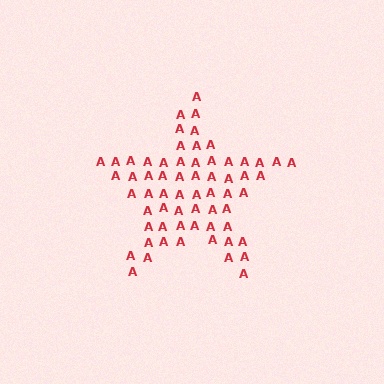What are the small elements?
The small elements are letter A's.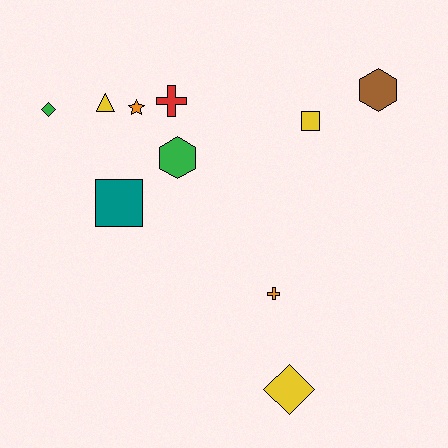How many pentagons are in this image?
There are no pentagons.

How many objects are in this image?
There are 10 objects.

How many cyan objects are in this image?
There are no cyan objects.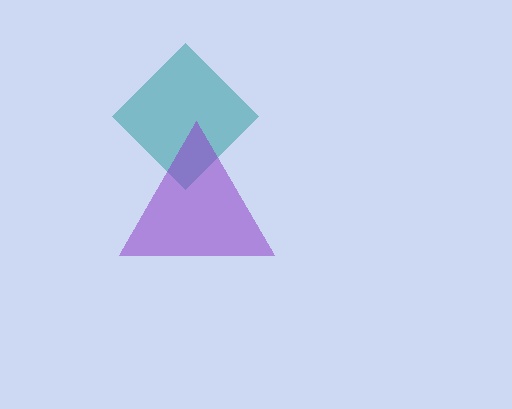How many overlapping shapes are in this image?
There are 2 overlapping shapes in the image.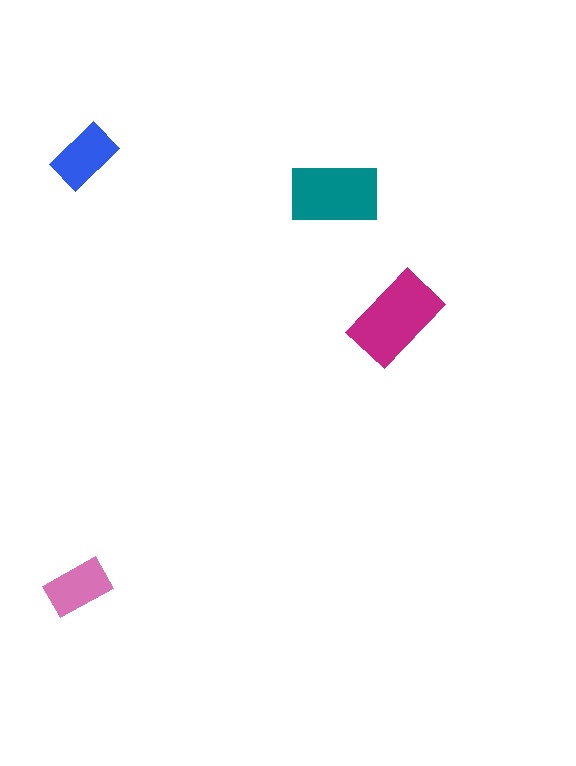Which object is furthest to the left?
The pink rectangle is leftmost.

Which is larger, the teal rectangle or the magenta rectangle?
The magenta one.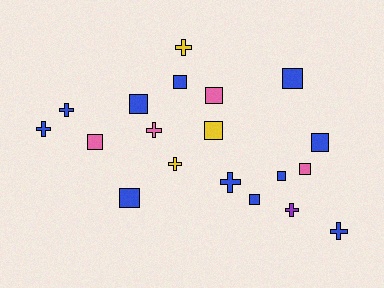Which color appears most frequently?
Blue, with 11 objects.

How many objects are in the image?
There are 19 objects.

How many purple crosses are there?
There is 1 purple cross.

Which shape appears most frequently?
Square, with 11 objects.